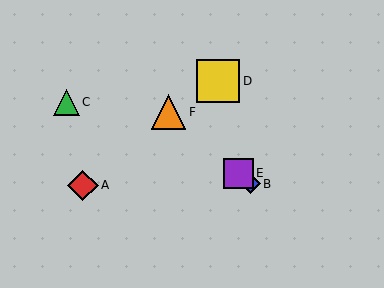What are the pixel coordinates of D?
Object D is at (218, 81).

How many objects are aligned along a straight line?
3 objects (B, E, F) are aligned along a straight line.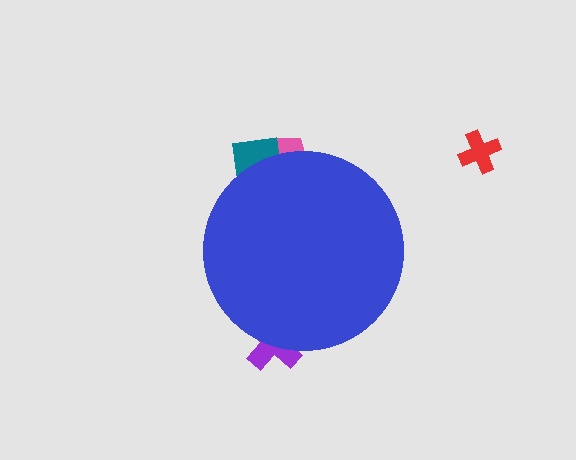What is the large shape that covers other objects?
A blue circle.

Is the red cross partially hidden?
No, the red cross is fully visible.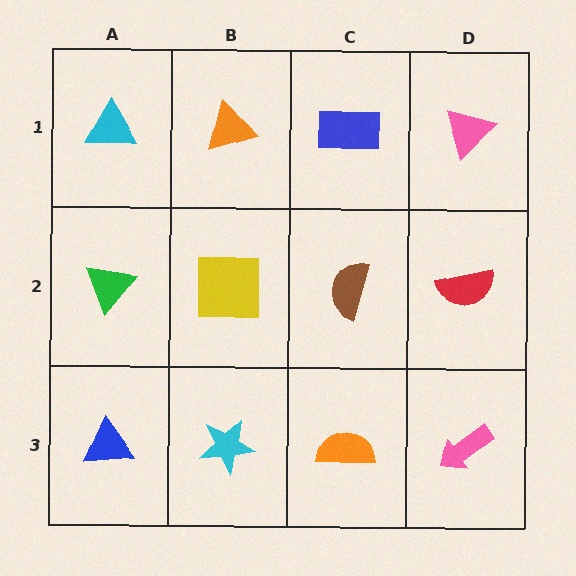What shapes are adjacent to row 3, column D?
A red semicircle (row 2, column D), an orange semicircle (row 3, column C).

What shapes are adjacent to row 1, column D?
A red semicircle (row 2, column D), a blue rectangle (row 1, column C).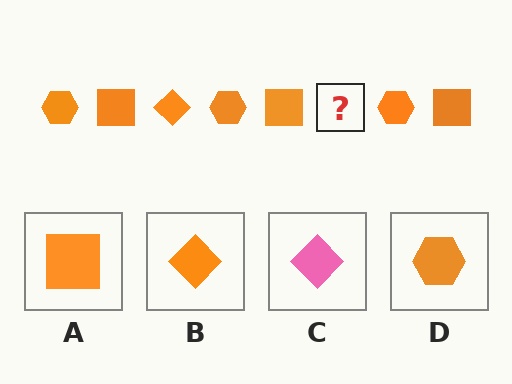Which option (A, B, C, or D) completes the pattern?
B.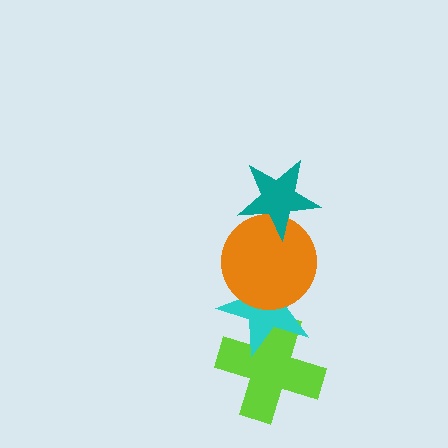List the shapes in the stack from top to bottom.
From top to bottom: the teal star, the orange circle, the cyan star, the lime cross.